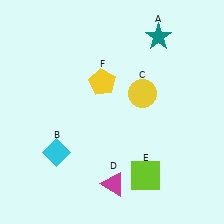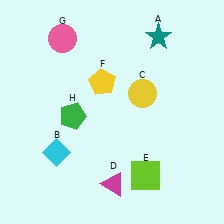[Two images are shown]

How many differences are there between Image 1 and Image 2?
There are 2 differences between the two images.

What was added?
A pink circle (G), a green pentagon (H) were added in Image 2.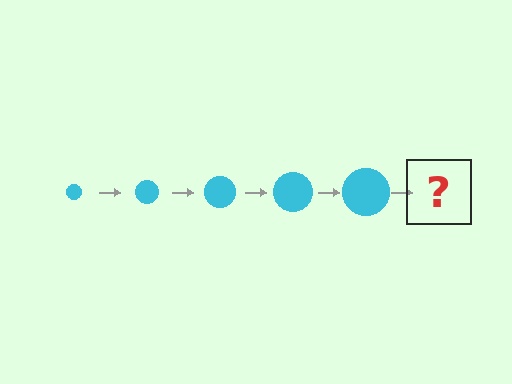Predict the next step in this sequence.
The next step is a cyan circle, larger than the previous one.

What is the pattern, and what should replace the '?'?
The pattern is that the circle gets progressively larger each step. The '?' should be a cyan circle, larger than the previous one.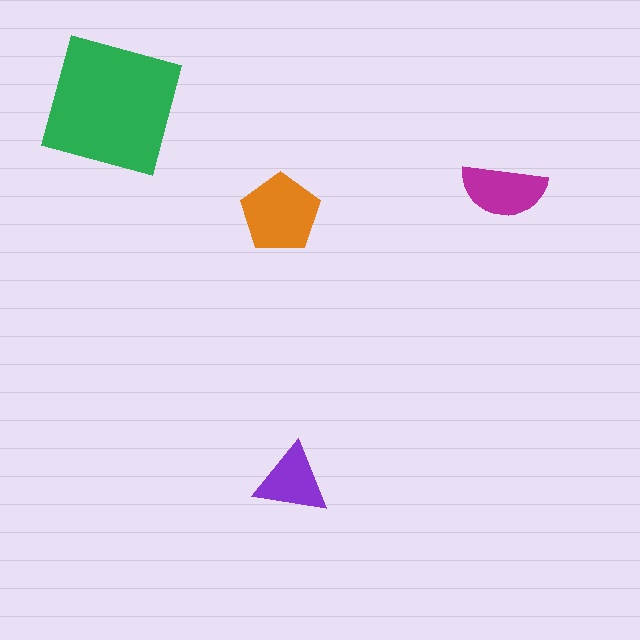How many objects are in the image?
There are 4 objects in the image.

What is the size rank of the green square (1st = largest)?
1st.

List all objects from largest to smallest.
The green square, the orange pentagon, the magenta semicircle, the purple triangle.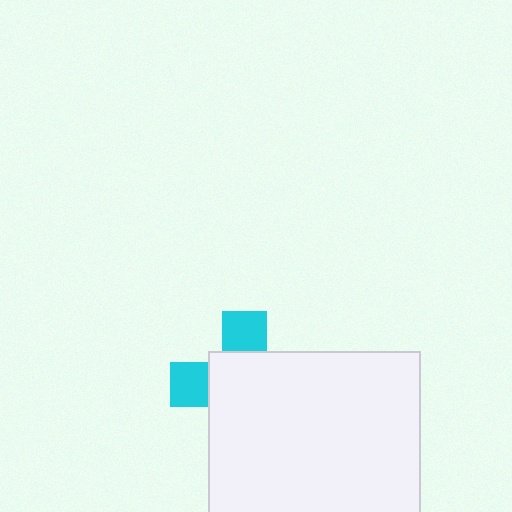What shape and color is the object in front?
The object in front is a white square.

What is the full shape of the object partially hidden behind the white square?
The partially hidden object is a cyan cross.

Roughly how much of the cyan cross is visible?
A small part of it is visible (roughly 31%).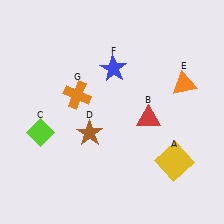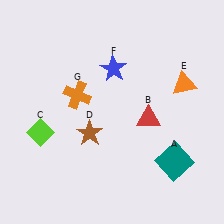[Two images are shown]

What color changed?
The square (A) changed from yellow in Image 1 to teal in Image 2.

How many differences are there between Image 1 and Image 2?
There is 1 difference between the two images.